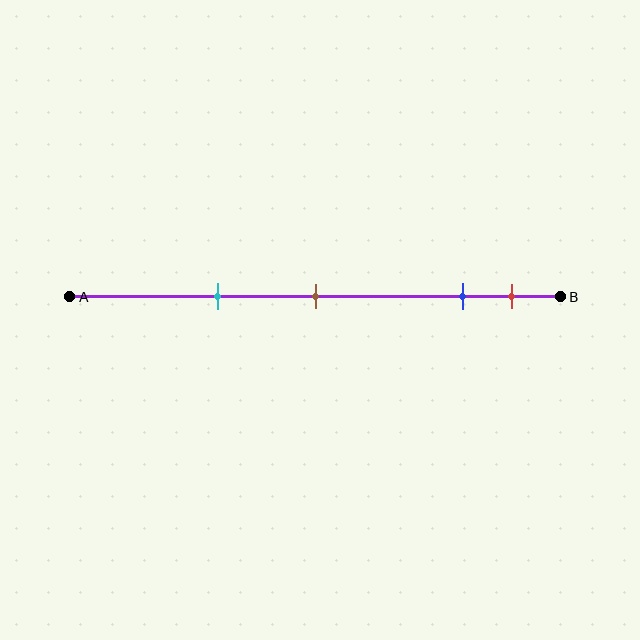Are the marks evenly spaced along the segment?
No, the marks are not evenly spaced.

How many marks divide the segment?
There are 4 marks dividing the segment.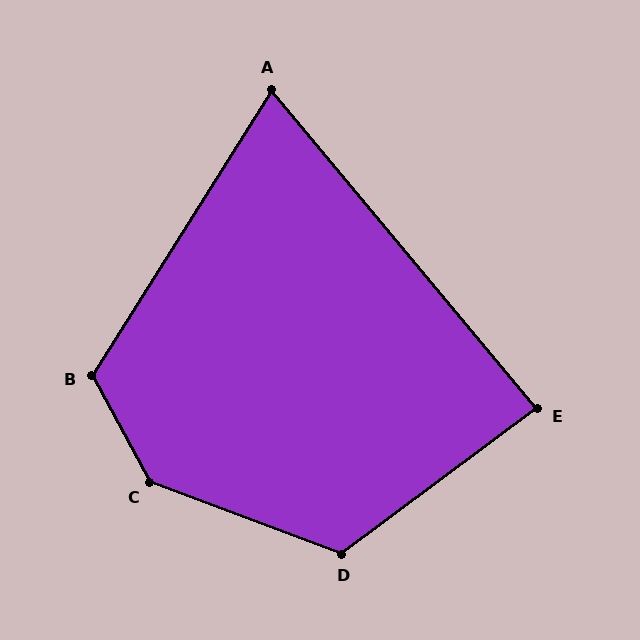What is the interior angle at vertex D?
Approximately 123 degrees (obtuse).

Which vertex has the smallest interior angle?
A, at approximately 72 degrees.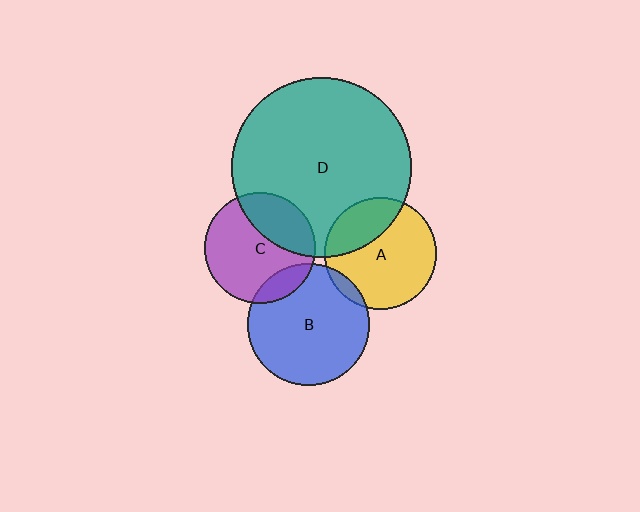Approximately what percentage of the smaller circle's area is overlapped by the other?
Approximately 15%.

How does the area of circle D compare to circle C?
Approximately 2.7 times.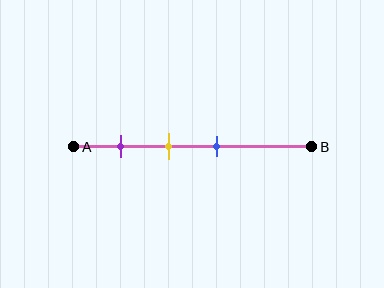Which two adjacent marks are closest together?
The yellow and blue marks are the closest adjacent pair.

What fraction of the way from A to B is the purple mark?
The purple mark is approximately 20% (0.2) of the way from A to B.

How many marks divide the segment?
There are 3 marks dividing the segment.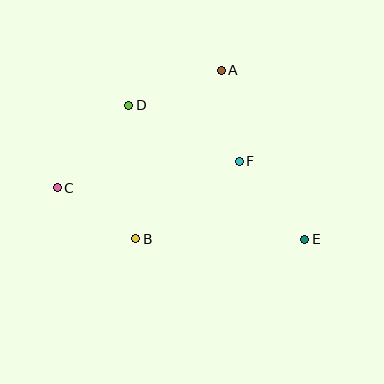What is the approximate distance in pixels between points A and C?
The distance between A and C is approximately 202 pixels.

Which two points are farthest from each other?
Points C and E are farthest from each other.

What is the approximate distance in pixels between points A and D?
The distance between A and D is approximately 99 pixels.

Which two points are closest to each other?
Points A and F are closest to each other.